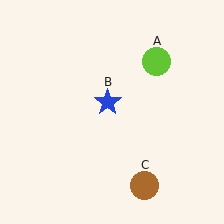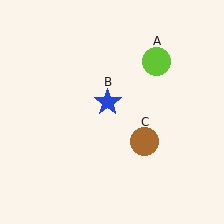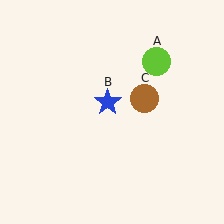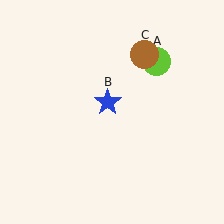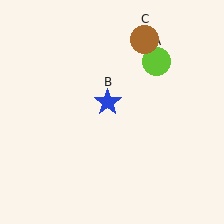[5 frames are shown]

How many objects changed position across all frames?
1 object changed position: brown circle (object C).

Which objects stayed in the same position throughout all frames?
Lime circle (object A) and blue star (object B) remained stationary.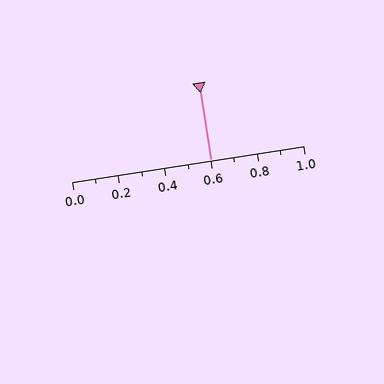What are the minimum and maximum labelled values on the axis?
The axis runs from 0.0 to 1.0.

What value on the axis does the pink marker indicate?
The marker indicates approximately 0.6.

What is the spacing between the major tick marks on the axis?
The major ticks are spaced 0.2 apart.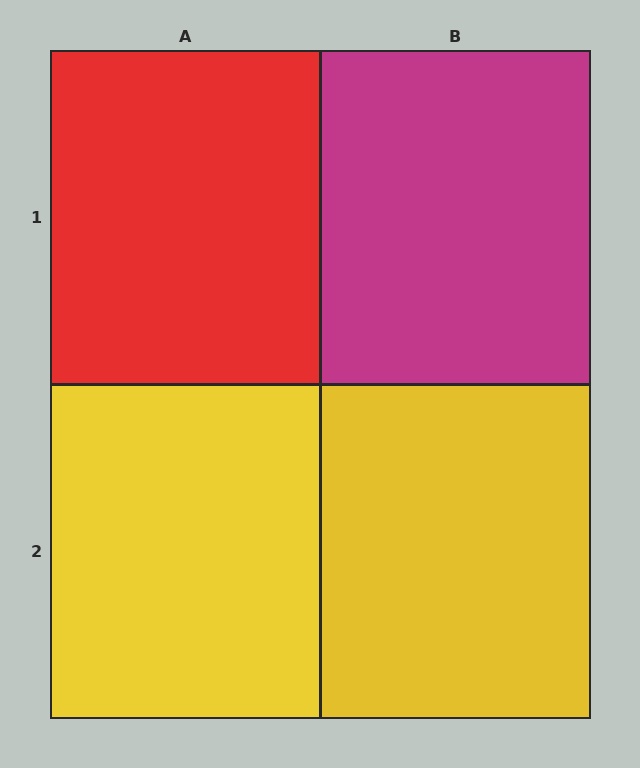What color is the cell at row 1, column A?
Red.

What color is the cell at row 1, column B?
Magenta.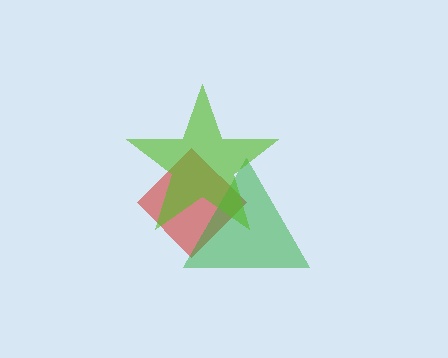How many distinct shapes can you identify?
There are 3 distinct shapes: a red diamond, a green triangle, a lime star.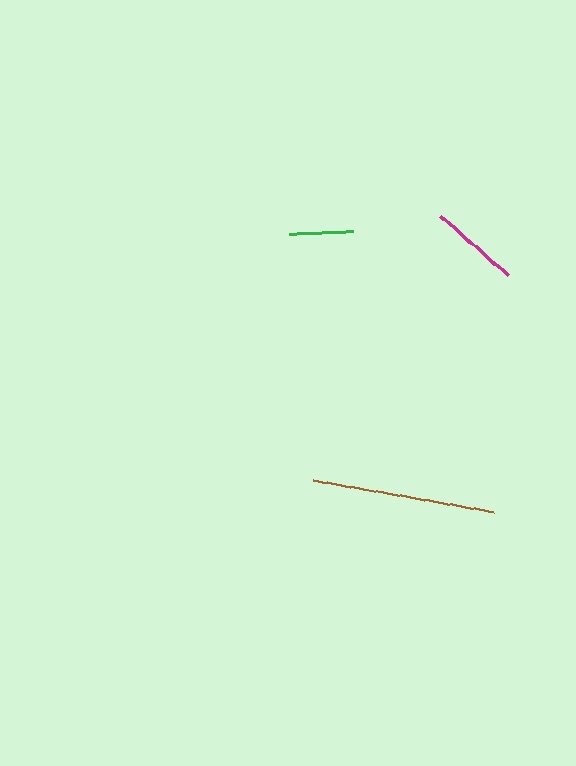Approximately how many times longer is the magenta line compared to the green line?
The magenta line is approximately 1.4 times the length of the green line.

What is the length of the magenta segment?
The magenta segment is approximately 90 pixels long.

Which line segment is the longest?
The brown line is the longest at approximately 183 pixels.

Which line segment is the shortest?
The green line is the shortest at approximately 64 pixels.